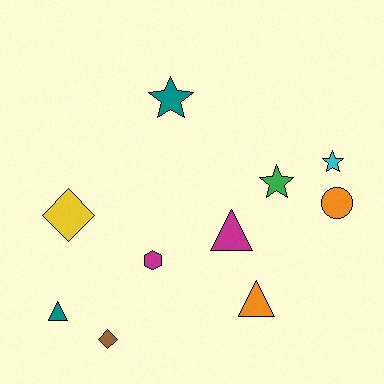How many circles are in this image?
There is 1 circle.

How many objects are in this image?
There are 10 objects.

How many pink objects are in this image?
There are no pink objects.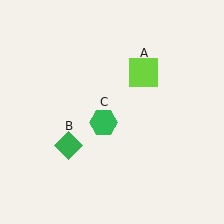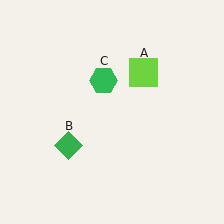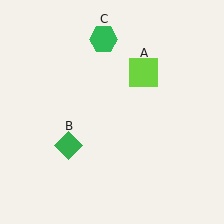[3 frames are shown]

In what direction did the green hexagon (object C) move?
The green hexagon (object C) moved up.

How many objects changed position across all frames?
1 object changed position: green hexagon (object C).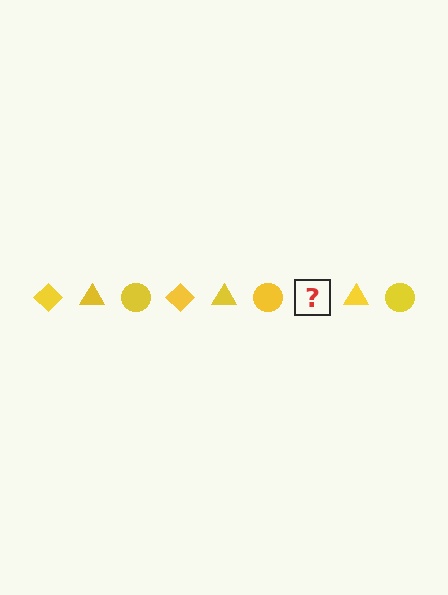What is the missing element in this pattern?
The missing element is a yellow diamond.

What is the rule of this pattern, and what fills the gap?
The rule is that the pattern cycles through diamond, triangle, circle shapes in yellow. The gap should be filled with a yellow diamond.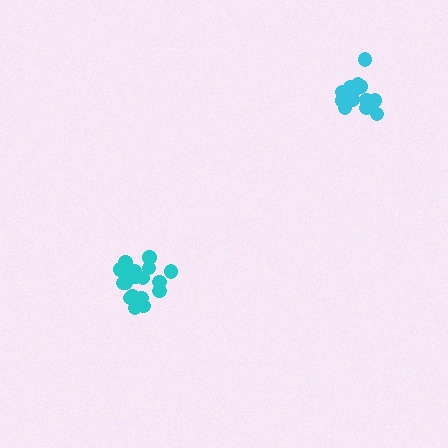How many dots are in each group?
Group 1: 18 dots, Group 2: 15 dots (33 total).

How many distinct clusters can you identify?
There are 2 distinct clusters.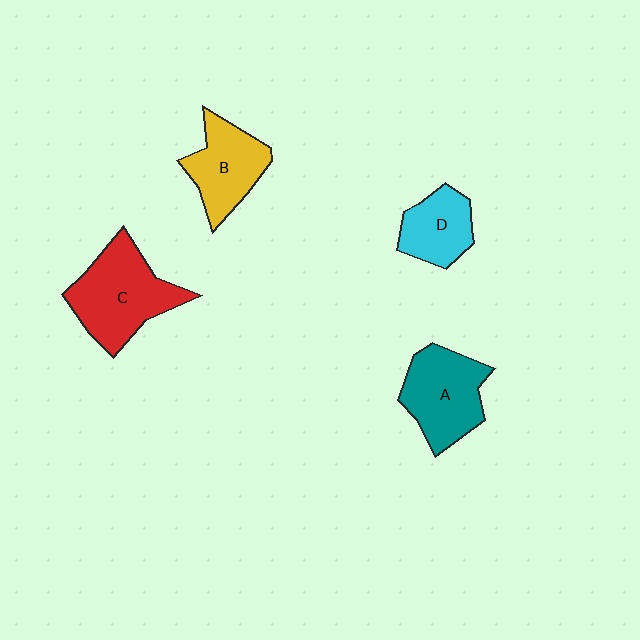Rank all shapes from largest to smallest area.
From largest to smallest: C (red), A (teal), B (yellow), D (cyan).